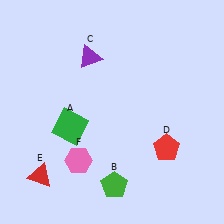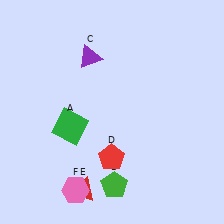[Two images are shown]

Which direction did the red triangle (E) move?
The red triangle (E) moved right.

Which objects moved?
The objects that moved are: the red pentagon (D), the red triangle (E), the pink hexagon (F).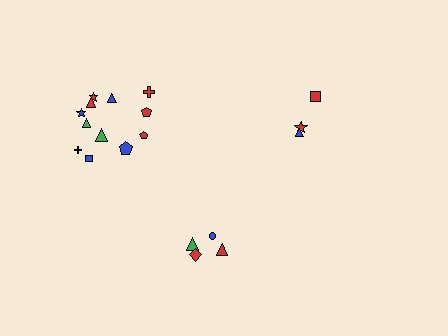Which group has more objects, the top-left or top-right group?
The top-left group.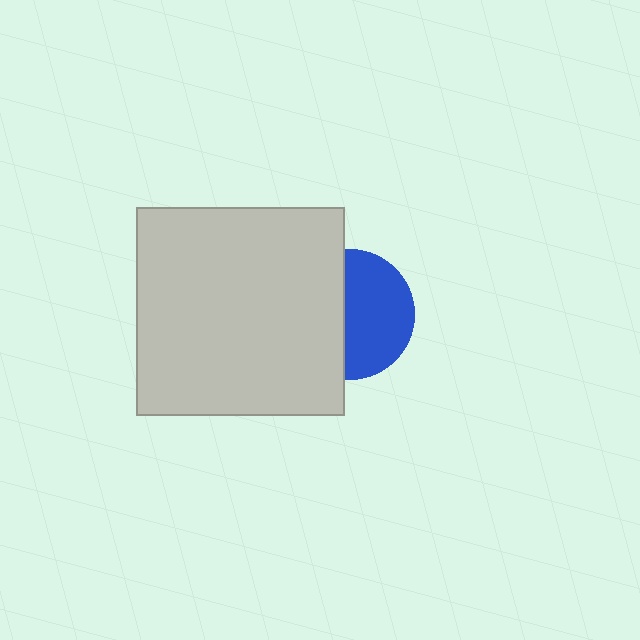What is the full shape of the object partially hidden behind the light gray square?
The partially hidden object is a blue circle.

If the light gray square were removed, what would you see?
You would see the complete blue circle.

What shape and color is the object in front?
The object in front is a light gray square.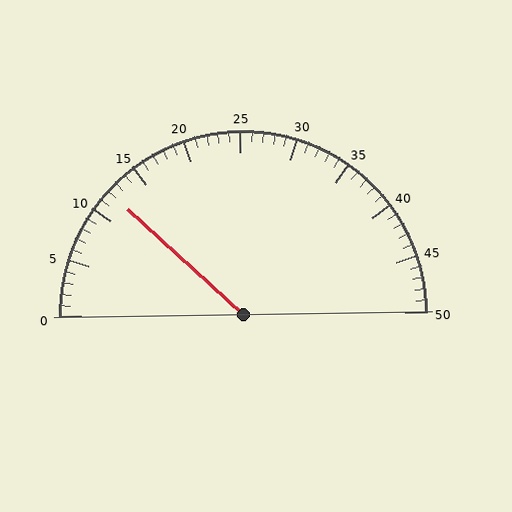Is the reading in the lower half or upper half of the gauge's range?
The reading is in the lower half of the range (0 to 50).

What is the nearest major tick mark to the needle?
The nearest major tick mark is 10.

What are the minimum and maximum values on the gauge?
The gauge ranges from 0 to 50.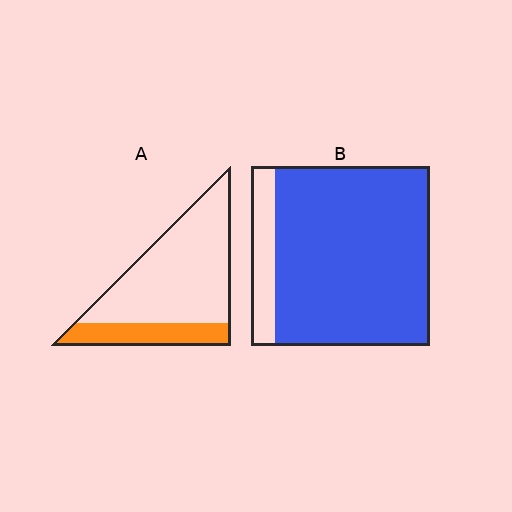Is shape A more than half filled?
No.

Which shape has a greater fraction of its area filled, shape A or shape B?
Shape B.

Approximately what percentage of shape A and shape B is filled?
A is approximately 25% and B is approximately 85%.